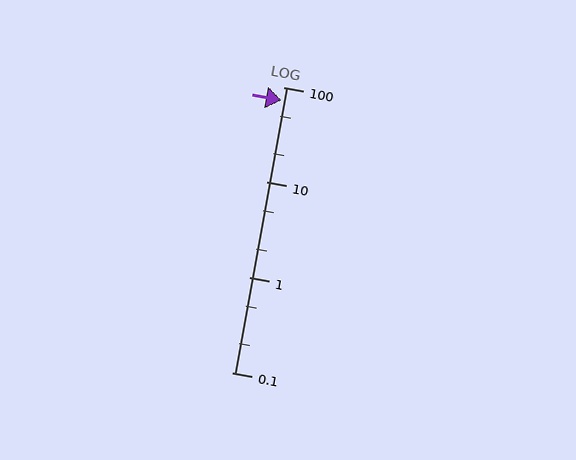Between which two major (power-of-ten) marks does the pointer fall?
The pointer is between 10 and 100.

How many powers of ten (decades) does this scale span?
The scale spans 3 decades, from 0.1 to 100.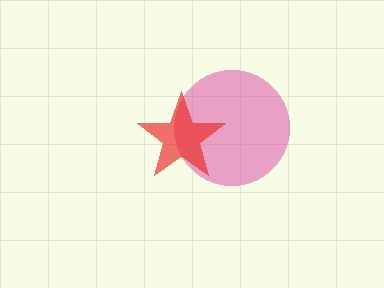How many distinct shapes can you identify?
There are 2 distinct shapes: a pink circle, a red star.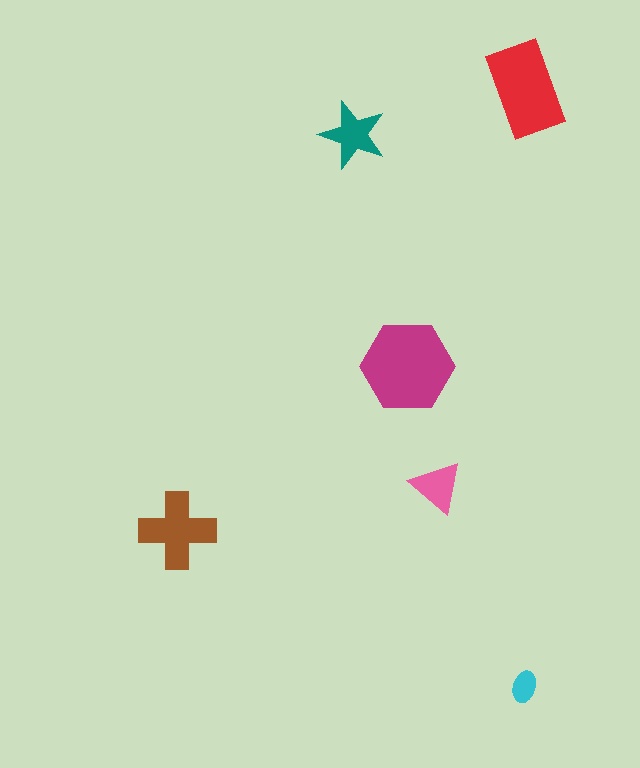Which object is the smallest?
The cyan ellipse.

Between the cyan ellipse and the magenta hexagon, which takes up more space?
The magenta hexagon.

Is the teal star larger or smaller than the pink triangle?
Larger.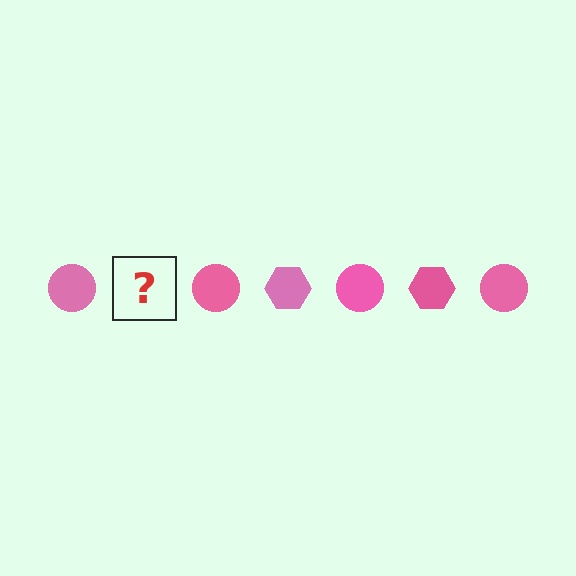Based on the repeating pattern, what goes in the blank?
The blank should be a pink hexagon.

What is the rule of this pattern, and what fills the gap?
The rule is that the pattern cycles through circle, hexagon shapes in pink. The gap should be filled with a pink hexagon.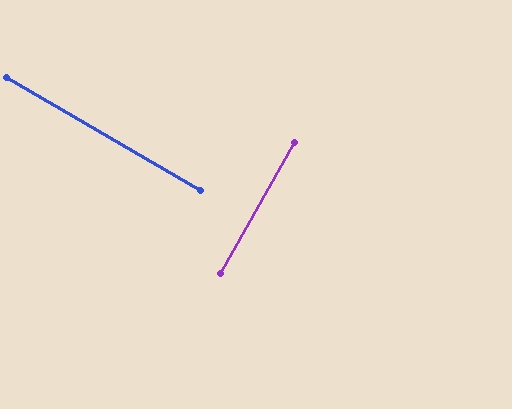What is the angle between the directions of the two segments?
Approximately 89 degrees.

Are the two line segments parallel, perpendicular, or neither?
Perpendicular — they meet at approximately 89°.